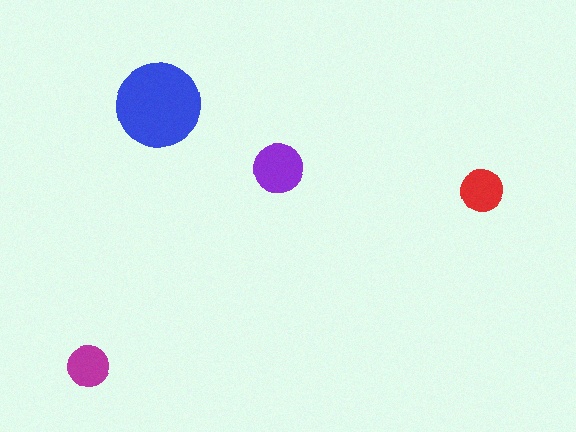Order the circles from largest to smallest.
the blue one, the purple one, the red one, the magenta one.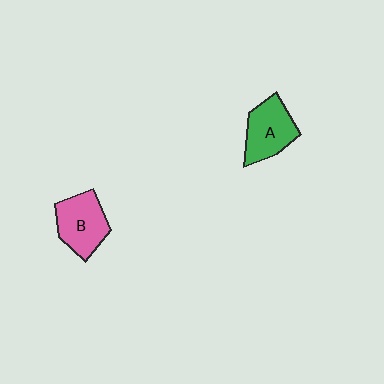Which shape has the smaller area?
Shape A (green).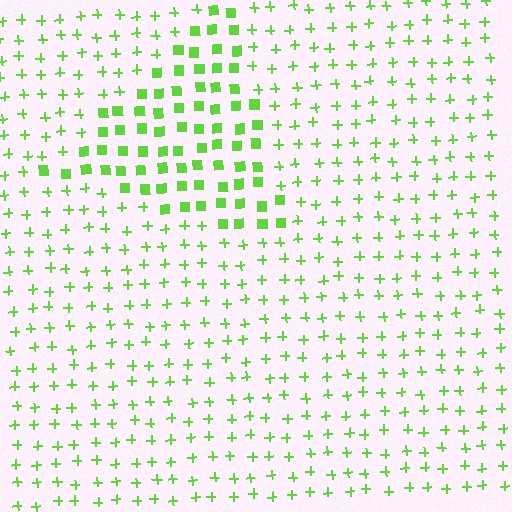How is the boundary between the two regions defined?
The boundary is defined by a change in element shape: squares inside vs. plus signs outside. All elements share the same color and spacing.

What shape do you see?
I see a triangle.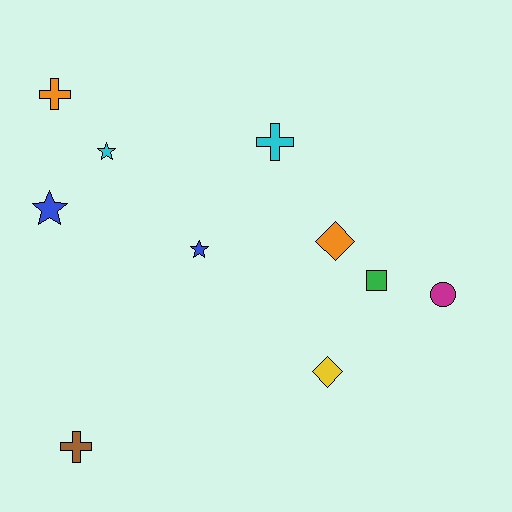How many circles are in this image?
There is 1 circle.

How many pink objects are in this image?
There are no pink objects.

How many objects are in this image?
There are 10 objects.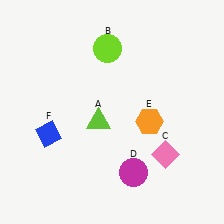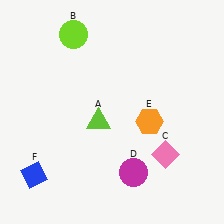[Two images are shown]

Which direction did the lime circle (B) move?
The lime circle (B) moved left.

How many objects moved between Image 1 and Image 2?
2 objects moved between the two images.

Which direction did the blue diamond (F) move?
The blue diamond (F) moved down.